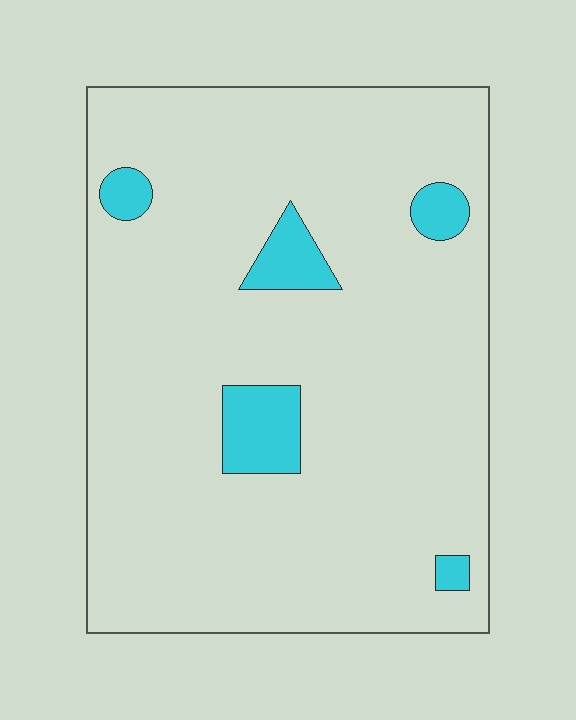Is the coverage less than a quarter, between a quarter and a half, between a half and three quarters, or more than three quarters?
Less than a quarter.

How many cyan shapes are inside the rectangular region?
5.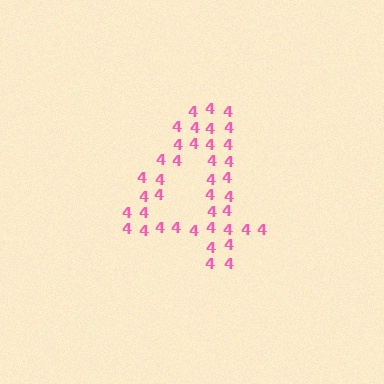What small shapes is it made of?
It is made of small digit 4's.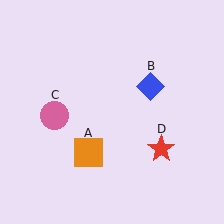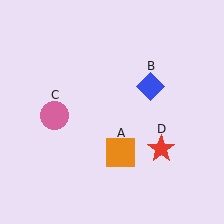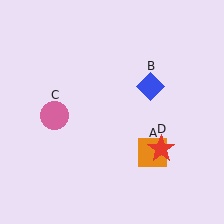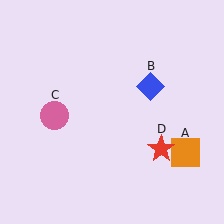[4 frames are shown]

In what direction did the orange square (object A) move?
The orange square (object A) moved right.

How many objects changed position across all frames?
1 object changed position: orange square (object A).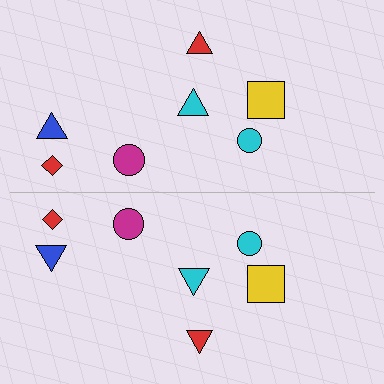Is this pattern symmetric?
Yes, this pattern has bilateral (reflection) symmetry.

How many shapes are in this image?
There are 14 shapes in this image.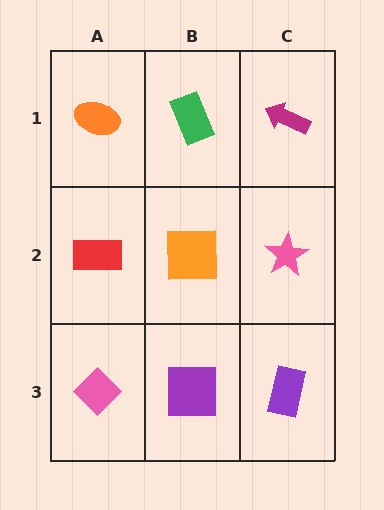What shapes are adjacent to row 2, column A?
An orange ellipse (row 1, column A), a pink diamond (row 3, column A), an orange square (row 2, column B).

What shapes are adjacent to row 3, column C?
A pink star (row 2, column C), a purple square (row 3, column B).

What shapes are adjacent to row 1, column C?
A pink star (row 2, column C), a green rectangle (row 1, column B).